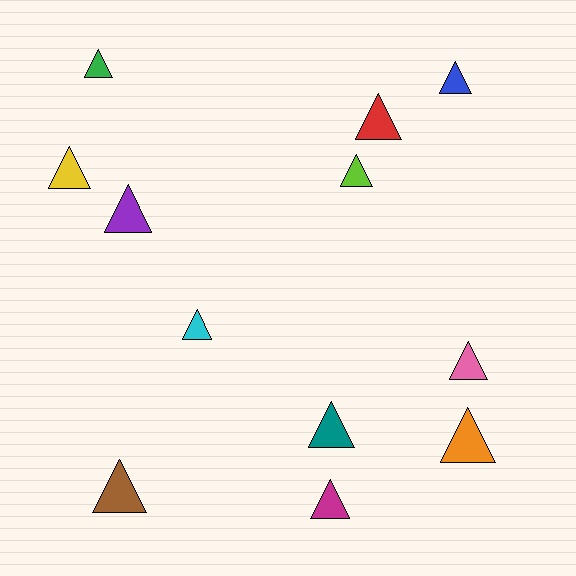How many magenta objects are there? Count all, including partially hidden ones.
There is 1 magenta object.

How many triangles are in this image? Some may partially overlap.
There are 12 triangles.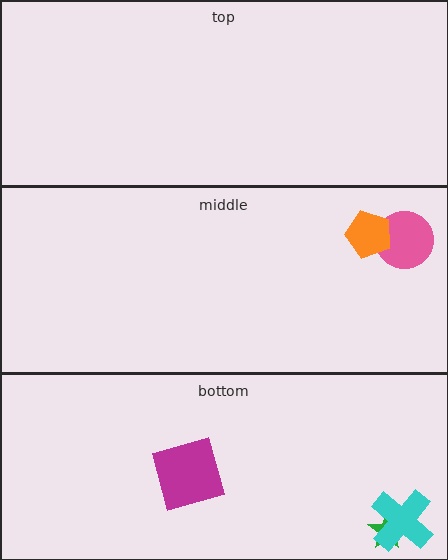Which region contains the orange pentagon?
The middle region.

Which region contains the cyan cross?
The bottom region.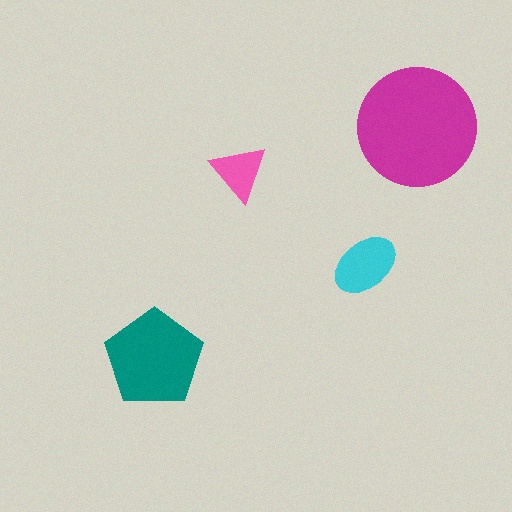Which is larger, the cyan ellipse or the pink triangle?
The cyan ellipse.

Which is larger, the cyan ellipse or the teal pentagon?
The teal pentagon.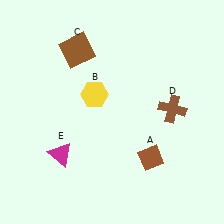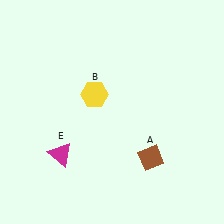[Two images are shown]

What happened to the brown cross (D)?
The brown cross (D) was removed in Image 2. It was in the top-right area of Image 1.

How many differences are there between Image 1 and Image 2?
There are 2 differences between the two images.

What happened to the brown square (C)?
The brown square (C) was removed in Image 2. It was in the top-left area of Image 1.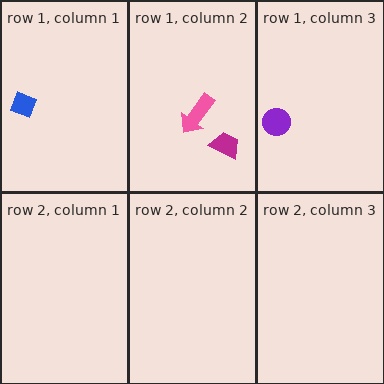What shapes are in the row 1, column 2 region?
The magenta trapezoid, the pink arrow.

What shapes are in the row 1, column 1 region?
The blue diamond.